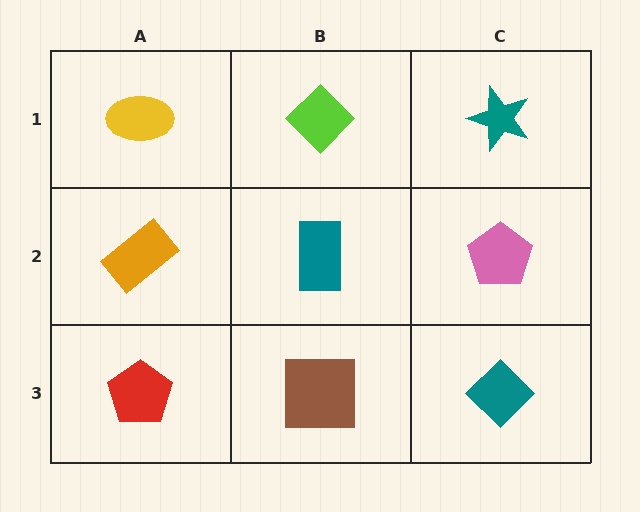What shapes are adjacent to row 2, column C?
A teal star (row 1, column C), a teal diamond (row 3, column C), a teal rectangle (row 2, column B).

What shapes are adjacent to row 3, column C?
A pink pentagon (row 2, column C), a brown square (row 3, column B).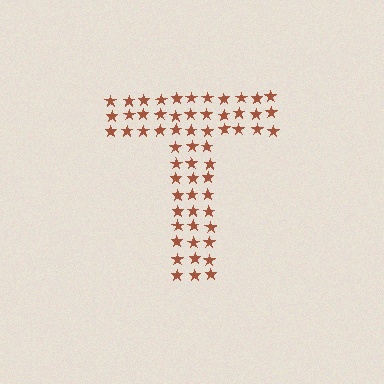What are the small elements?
The small elements are stars.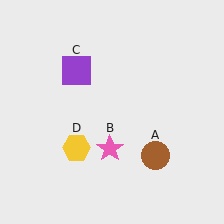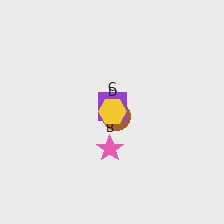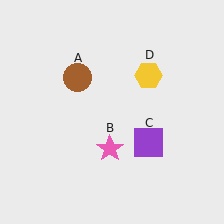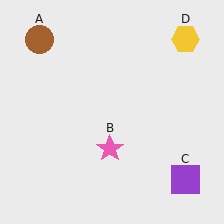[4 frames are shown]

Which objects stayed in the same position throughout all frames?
Pink star (object B) remained stationary.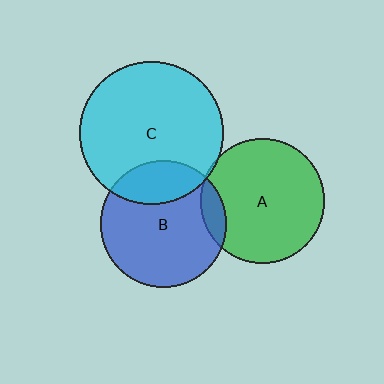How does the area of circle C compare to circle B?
Approximately 1.3 times.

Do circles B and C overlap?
Yes.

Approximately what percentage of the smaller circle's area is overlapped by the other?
Approximately 25%.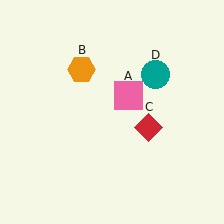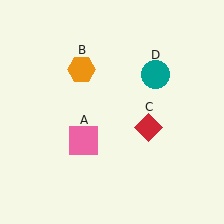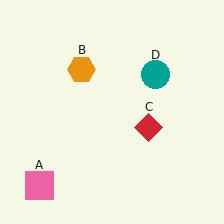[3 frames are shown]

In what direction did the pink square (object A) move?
The pink square (object A) moved down and to the left.